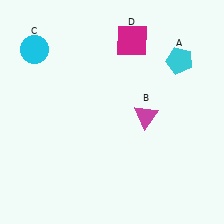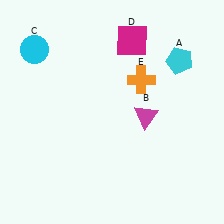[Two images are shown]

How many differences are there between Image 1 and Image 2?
There is 1 difference between the two images.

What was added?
An orange cross (E) was added in Image 2.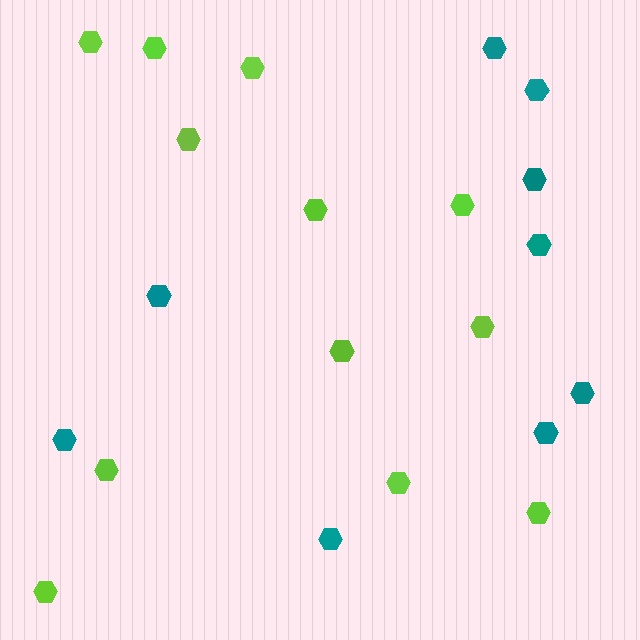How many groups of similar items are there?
There are 2 groups: one group of lime hexagons (12) and one group of teal hexagons (9).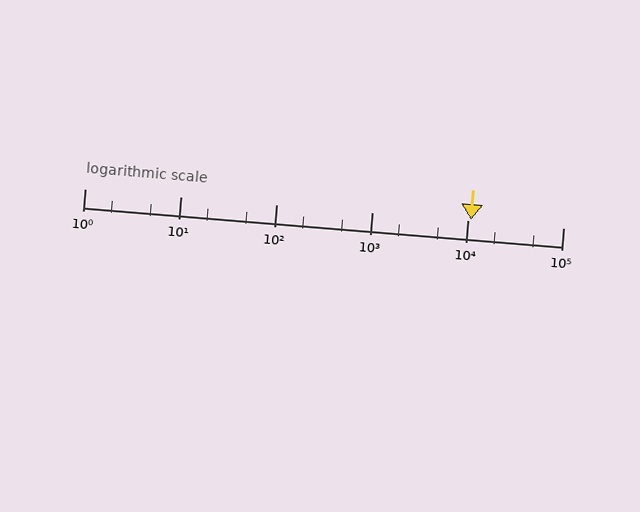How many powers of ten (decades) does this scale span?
The scale spans 5 decades, from 1 to 100000.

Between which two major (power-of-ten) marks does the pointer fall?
The pointer is between 10000 and 100000.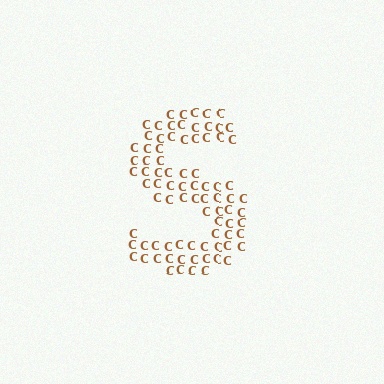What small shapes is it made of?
It is made of small letter C's.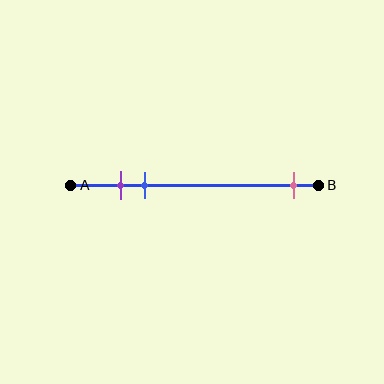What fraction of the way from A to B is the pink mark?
The pink mark is approximately 90% (0.9) of the way from A to B.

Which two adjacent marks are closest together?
The purple and blue marks are the closest adjacent pair.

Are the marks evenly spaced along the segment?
No, the marks are not evenly spaced.